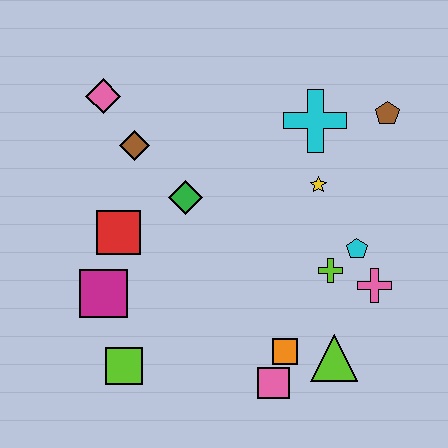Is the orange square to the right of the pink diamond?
Yes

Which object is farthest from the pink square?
The pink diamond is farthest from the pink square.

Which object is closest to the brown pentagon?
The cyan cross is closest to the brown pentagon.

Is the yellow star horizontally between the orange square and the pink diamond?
No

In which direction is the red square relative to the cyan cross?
The red square is to the left of the cyan cross.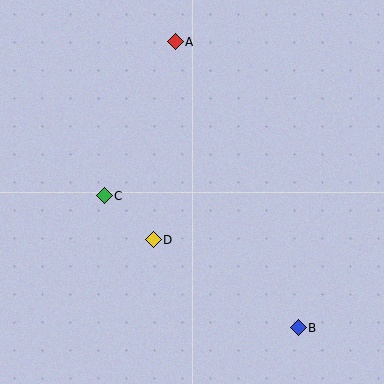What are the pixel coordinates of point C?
Point C is at (104, 196).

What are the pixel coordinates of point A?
Point A is at (175, 42).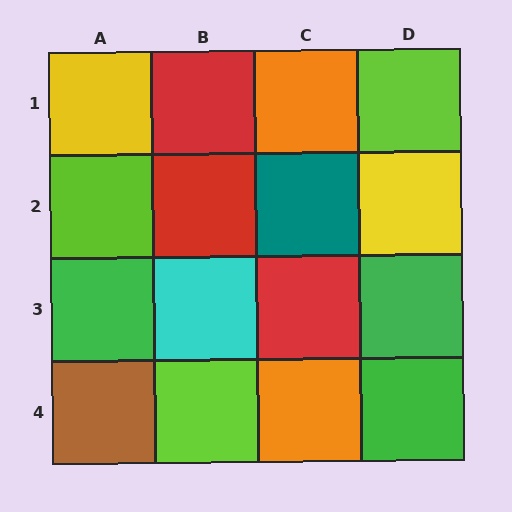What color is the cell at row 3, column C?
Red.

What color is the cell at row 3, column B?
Cyan.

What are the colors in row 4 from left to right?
Brown, lime, orange, green.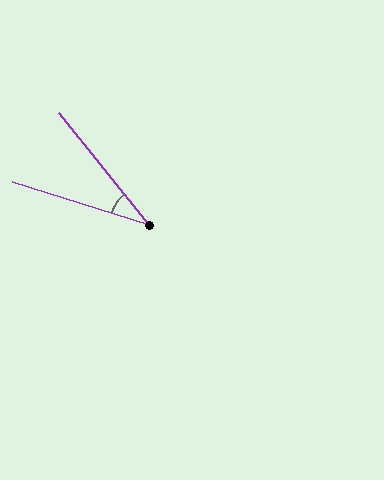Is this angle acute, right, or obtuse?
It is acute.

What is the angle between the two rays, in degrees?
Approximately 34 degrees.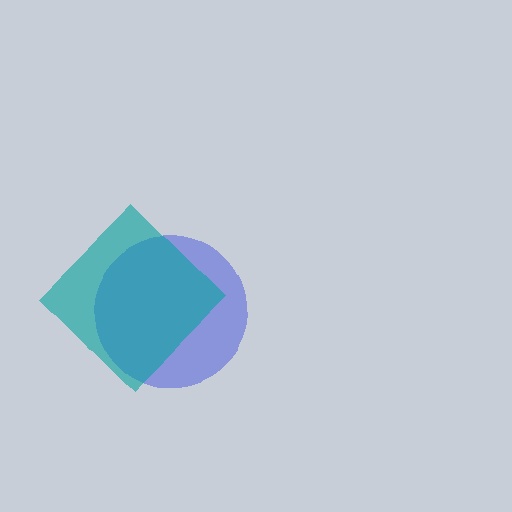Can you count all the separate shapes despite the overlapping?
Yes, there are 2 separate shapes.